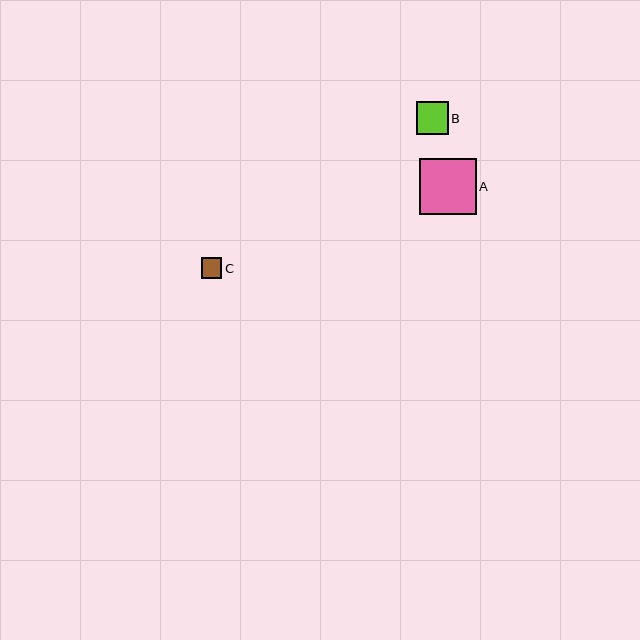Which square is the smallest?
Square C is the smallest with a size of approximately 21 pixels.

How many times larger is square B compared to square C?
Square B is approximately 1.6 times the size of square C.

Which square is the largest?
Square A is the largest with a size of approximately 57 pixels.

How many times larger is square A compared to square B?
Square A is approximately 1.8 times the size of square B.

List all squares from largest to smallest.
From largest to smallest: A, B, C.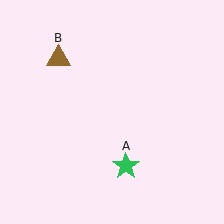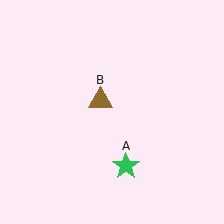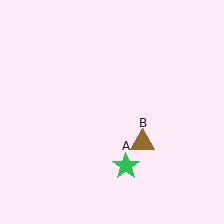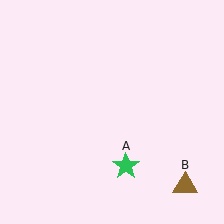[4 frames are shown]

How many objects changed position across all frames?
1 object changed position: brown triangle (object B).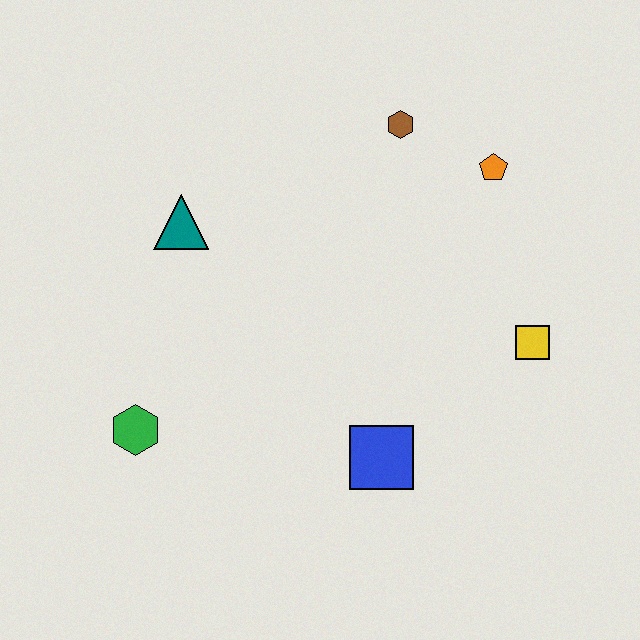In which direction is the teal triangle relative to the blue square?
The teal triangle is above the blue square.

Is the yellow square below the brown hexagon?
Yes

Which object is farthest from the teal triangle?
The yellow square is farthest from the teal triangle.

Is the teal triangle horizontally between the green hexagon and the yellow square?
Yes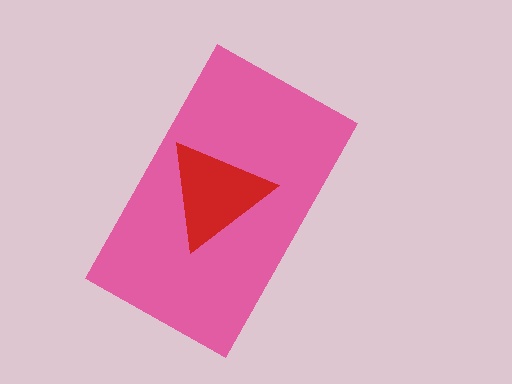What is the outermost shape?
The pink rectangle.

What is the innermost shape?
The red triangle.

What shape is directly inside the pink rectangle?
The red triangle.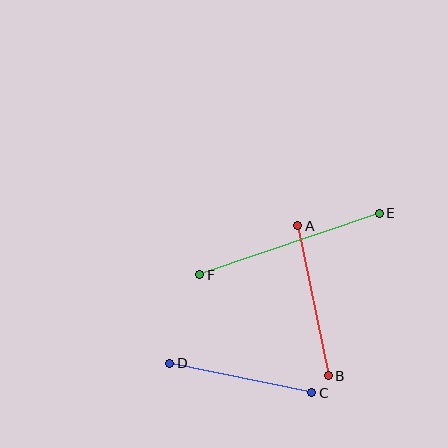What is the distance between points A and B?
The distance is approximately 153 pixels.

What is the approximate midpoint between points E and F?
The midpoint is at approximately (289, 244) pixels.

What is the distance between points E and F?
The distance is approximately 189 pixels.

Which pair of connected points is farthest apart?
Points E and F are farthest apart.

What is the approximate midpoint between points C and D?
The midpoint is at approximately (241, 378) pixels.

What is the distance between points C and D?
The distance is approximately 145 pixels.